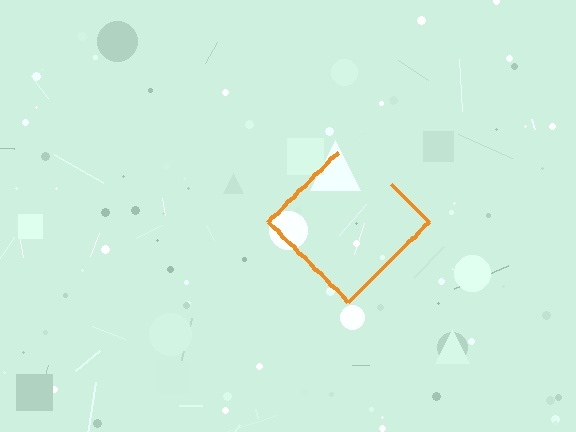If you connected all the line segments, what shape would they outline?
They would outline a diamond.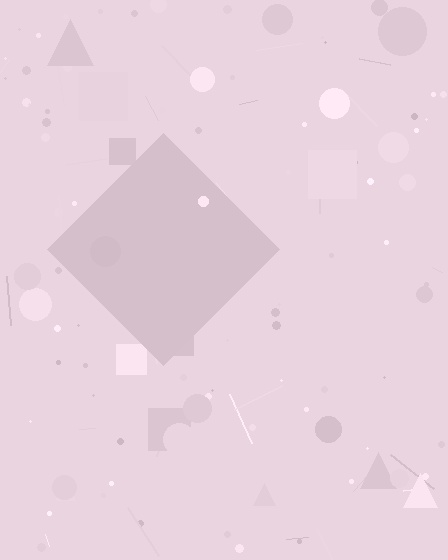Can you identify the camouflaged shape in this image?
The camouflaged shape is a diamond.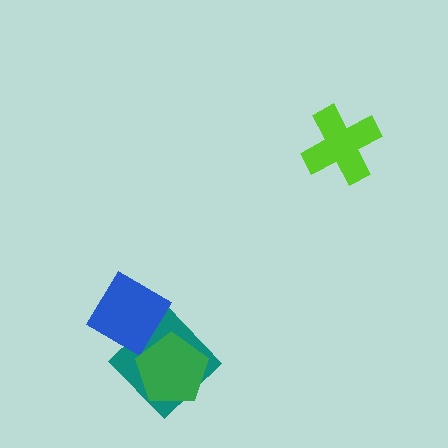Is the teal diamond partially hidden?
Yes, it is partially covered by another shape.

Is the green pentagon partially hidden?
No, no other shape covers it.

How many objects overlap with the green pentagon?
2 objects overlap with the green pentagon.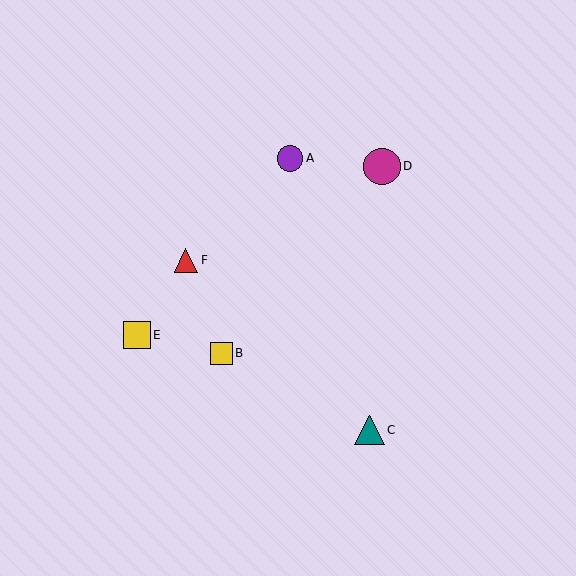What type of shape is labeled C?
Shape C is a teal triangle.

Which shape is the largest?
The magenta circle (labeled D) is the largest.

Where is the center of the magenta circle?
The center of the magenta circle is at (382, 166).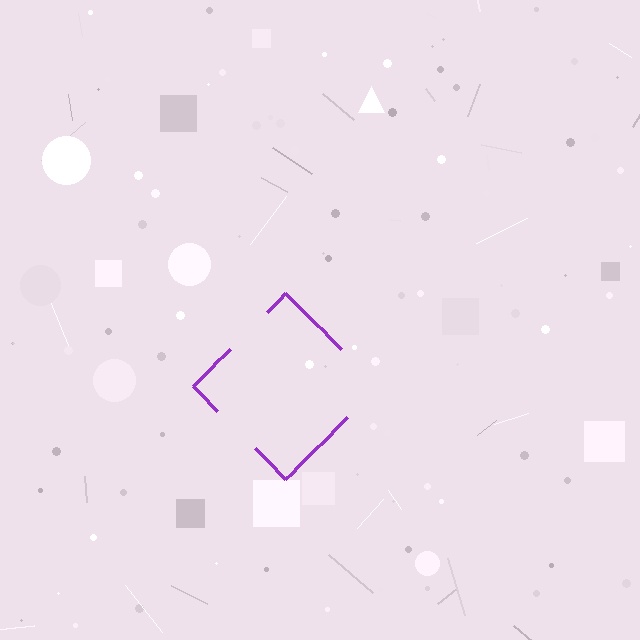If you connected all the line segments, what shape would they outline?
They would outline a diamond.